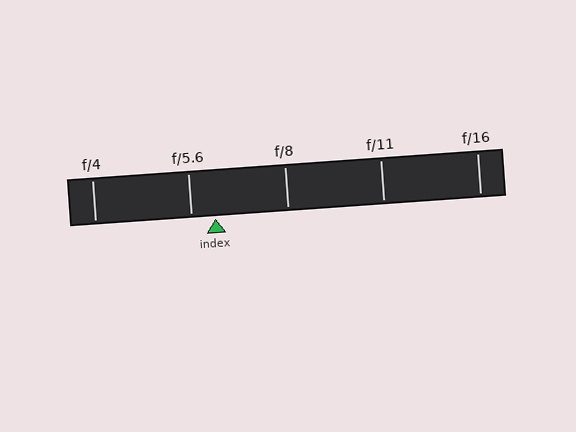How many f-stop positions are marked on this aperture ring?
There are 5 f-stop positions marked.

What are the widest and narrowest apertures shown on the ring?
The widest aperture shown is f/4 and the narrowest is f/16.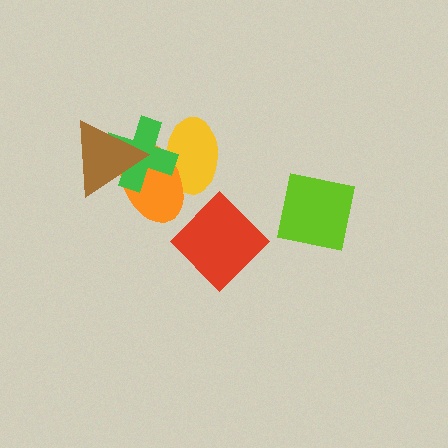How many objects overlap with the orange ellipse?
3 objects overlap with the orange ellipse.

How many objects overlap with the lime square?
0 objects overlap with the lime square.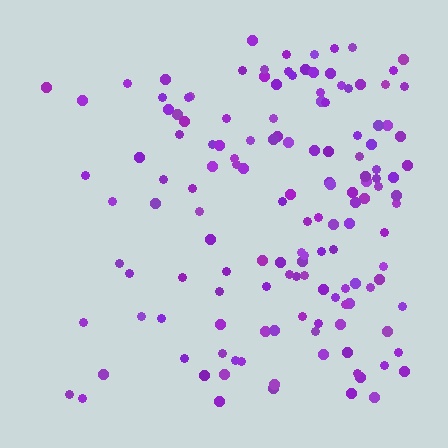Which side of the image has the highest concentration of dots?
The right.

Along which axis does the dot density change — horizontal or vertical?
Horizontal.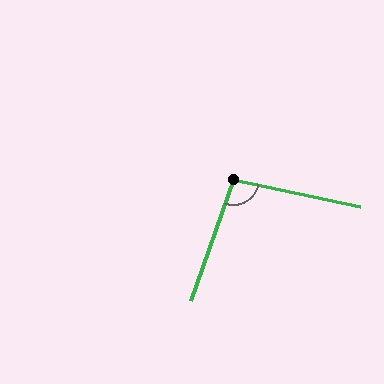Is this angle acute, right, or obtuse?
It is obtuse.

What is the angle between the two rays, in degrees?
Approximately 97 degrees.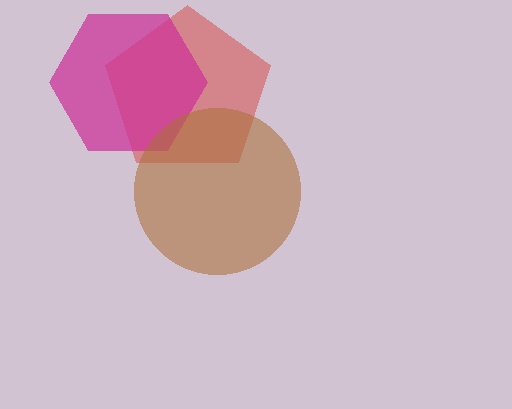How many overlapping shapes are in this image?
There are 3 overlapping shapes in the image.